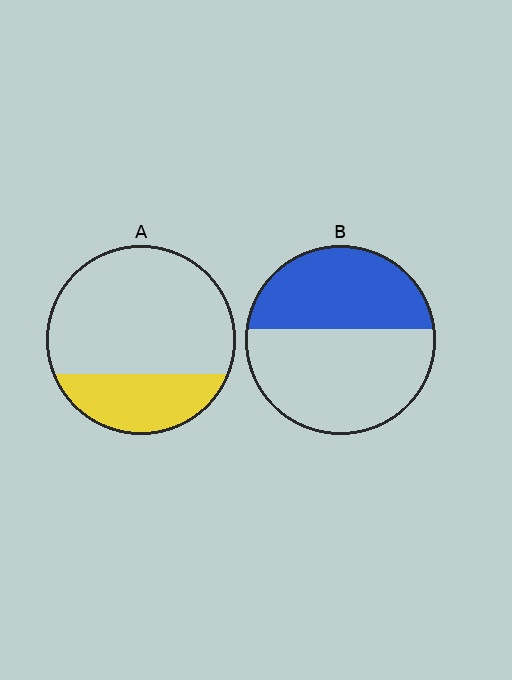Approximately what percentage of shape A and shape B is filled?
A is approximately 30% and B is approximately 45%.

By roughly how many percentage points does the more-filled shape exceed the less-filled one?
By roughly 15 percentage points (B over A).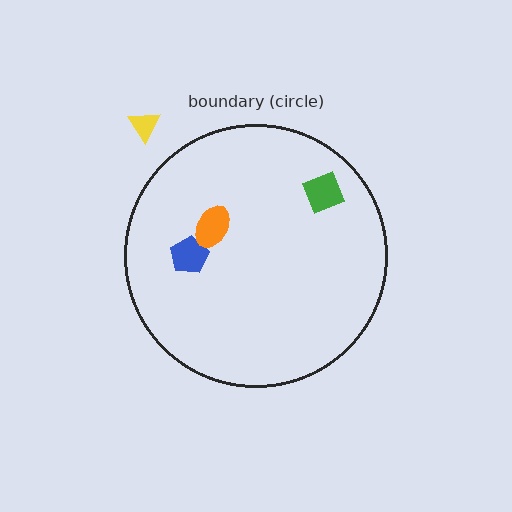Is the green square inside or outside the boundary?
Inside.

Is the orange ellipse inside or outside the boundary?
Inside.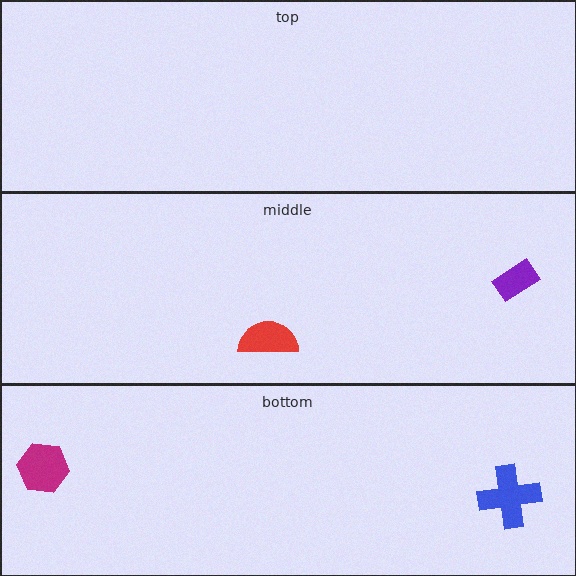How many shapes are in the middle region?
2.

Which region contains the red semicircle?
The middle region.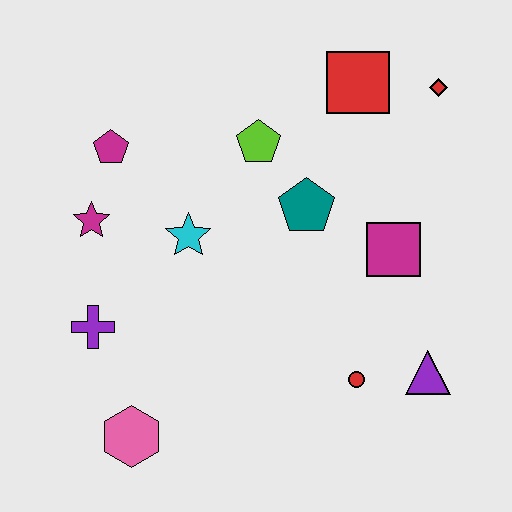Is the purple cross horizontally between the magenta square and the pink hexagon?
No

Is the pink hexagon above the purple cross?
No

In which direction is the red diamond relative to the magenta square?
The red diamond is above the magenta square.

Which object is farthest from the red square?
The pink hexagon is farthest from the red square.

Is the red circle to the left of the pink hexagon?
No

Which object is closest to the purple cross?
The magenta star is closest to the purple cross.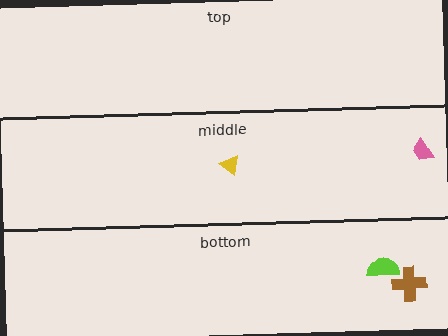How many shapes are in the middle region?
2.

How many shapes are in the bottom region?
2.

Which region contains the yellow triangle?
The middle region.